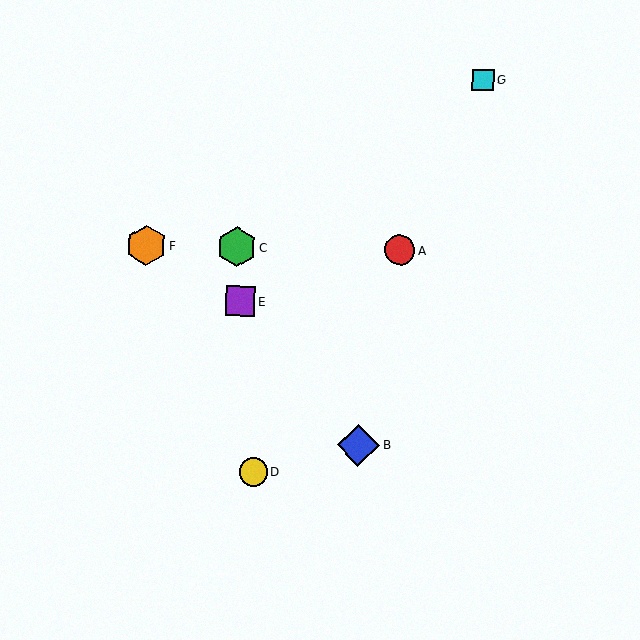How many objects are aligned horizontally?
3 objects (A, C, F) are aligned horizontally.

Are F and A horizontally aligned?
Yes, both are at y≈246.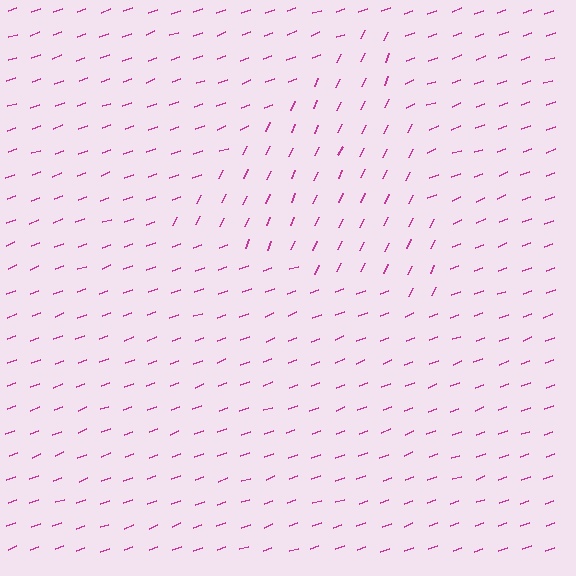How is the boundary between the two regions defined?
The boundary is defined purely by a change in line orientation (approximately 45 degrees difference). All lines are the same color and thickness.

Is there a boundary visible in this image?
Yes, there is a texture boundary formed by a change in line orientation.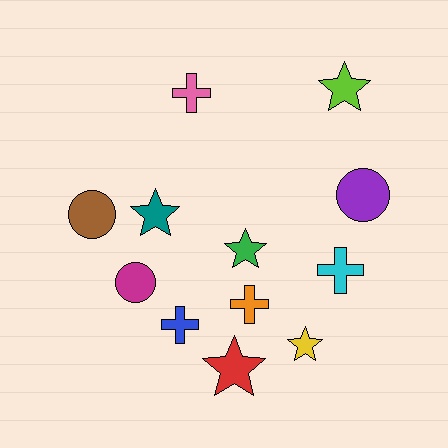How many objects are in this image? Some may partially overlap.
There are 12 objects.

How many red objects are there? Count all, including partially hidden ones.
There is 1 red object.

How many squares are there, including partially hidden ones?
There are no squares.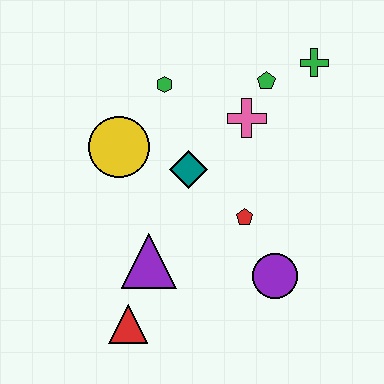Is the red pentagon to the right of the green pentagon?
No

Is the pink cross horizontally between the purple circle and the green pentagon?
No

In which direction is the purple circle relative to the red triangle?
The purple circle is to the right of the red triangle.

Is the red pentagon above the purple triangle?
Yes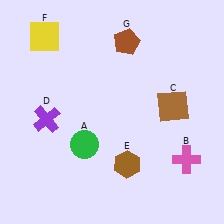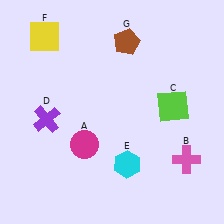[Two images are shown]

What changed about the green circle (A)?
In Image 1, A is green. In Image 2, it changed to magenta.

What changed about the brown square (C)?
In Image 1, C is brown. In Image 2, it changed to lime.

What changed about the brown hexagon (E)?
In Image 1, E is brown. In Image 2, it changed to cyan.